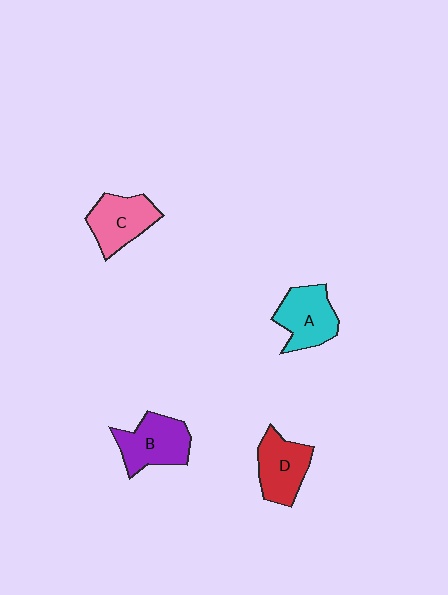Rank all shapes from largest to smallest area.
From largest to smallest: B (purple), A (cyan), C (pink), D (red).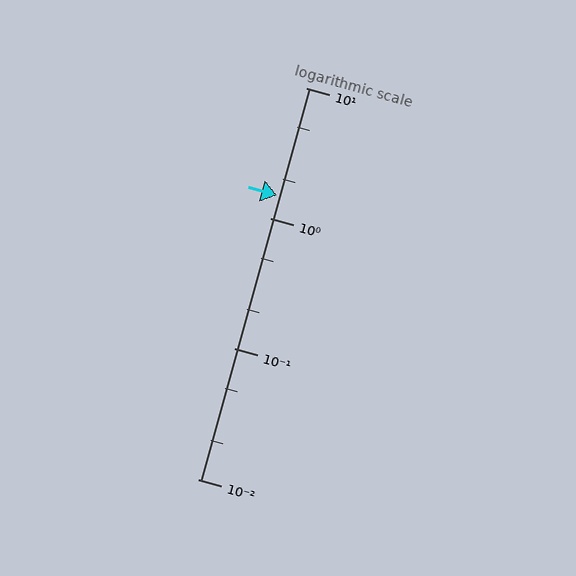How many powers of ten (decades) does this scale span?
The scale spans 3 decades, from 0.01 to 10.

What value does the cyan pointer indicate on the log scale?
The pointer indicates approximately 1.5.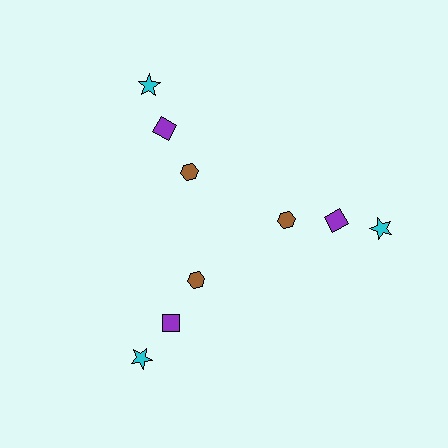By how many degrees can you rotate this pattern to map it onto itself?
The pattern maps onto itself every 120 degrees of rotation.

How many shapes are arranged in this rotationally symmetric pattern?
There are 9 shapes, arranged in 3 groups of 3.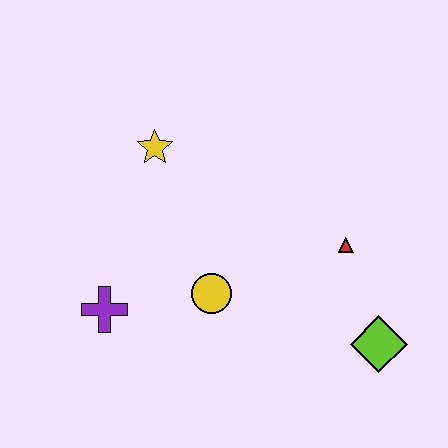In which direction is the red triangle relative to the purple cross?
The red triangle is to the right of the purple cross.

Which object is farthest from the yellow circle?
The lime diamond is farthest from the yellow circle.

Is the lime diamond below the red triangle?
Yes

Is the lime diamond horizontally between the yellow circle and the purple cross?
No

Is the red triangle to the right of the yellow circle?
Yes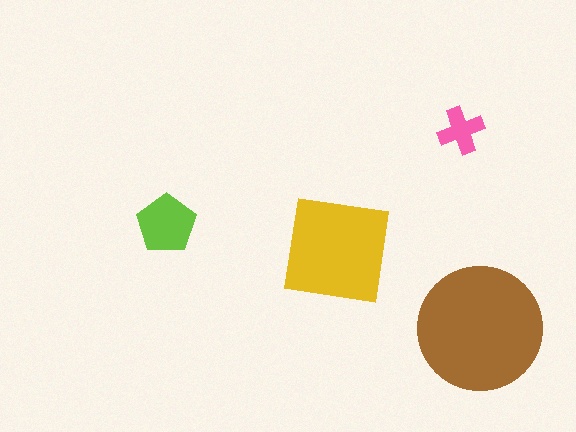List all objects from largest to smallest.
The brown circle, the yellow square, the lime pentagon, the pink cross.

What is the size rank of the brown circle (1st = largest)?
1st.